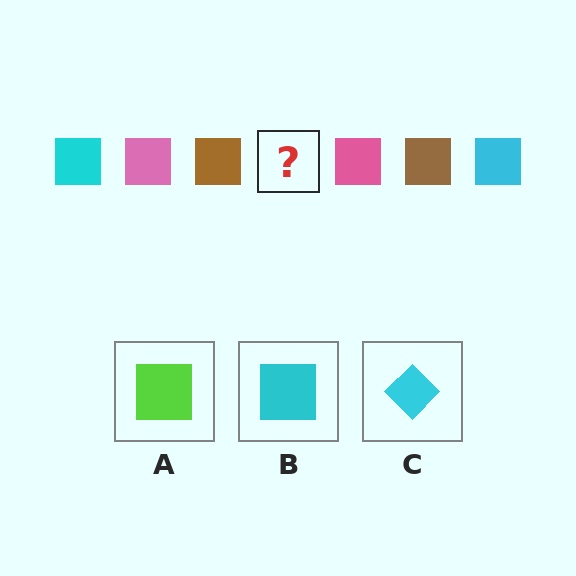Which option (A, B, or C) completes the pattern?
B.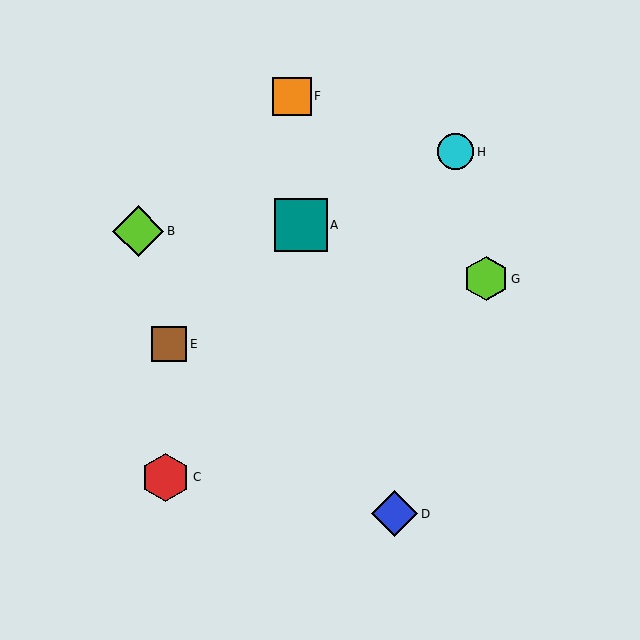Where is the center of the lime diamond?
The center of the lime diamond is at (138, 231).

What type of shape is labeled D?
Shape D is a blue diamond.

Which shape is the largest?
The teal square (labeled A) is the largest.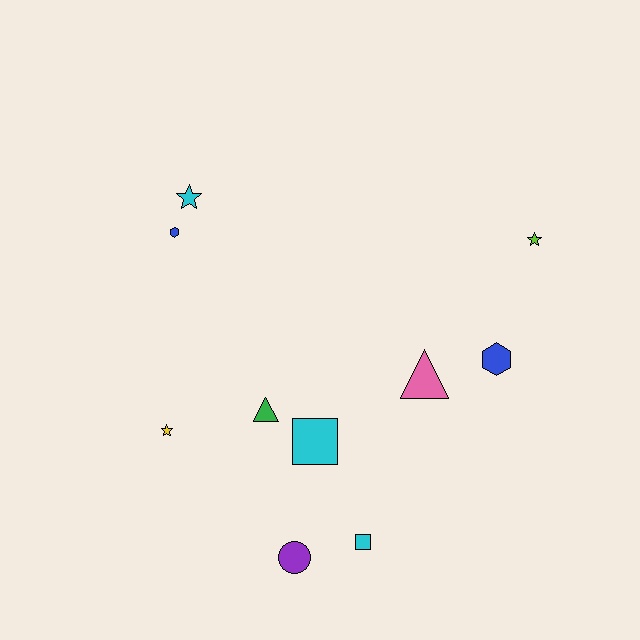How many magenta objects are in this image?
There are no magenta objects.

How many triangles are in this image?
There are 2 triangles.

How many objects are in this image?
There are 10 objects.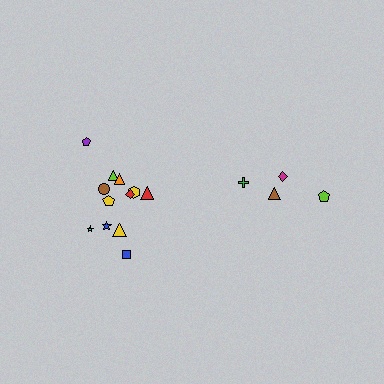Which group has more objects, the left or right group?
The left group.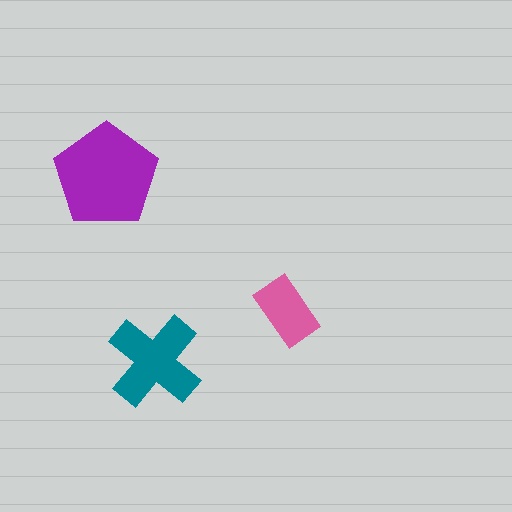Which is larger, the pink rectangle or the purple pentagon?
The purple pentagon.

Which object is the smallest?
The pink rectangle.